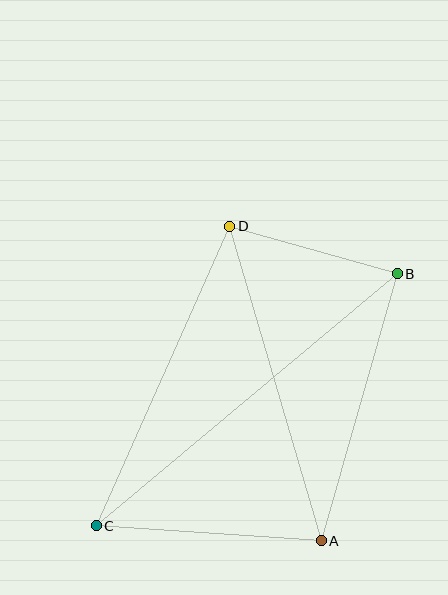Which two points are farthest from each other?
Points B and C are farthest from each other.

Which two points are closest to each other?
Points B and D are closest to each other.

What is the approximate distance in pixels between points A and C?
The distance between A and C is approximately 225 pixels.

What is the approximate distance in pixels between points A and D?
The distance between A and D is approximately 328 pixels.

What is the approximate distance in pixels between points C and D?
The distance between C and D is approximately 328 pixels.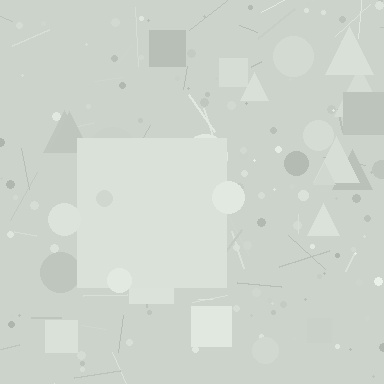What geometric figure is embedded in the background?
A square is embedded in the background.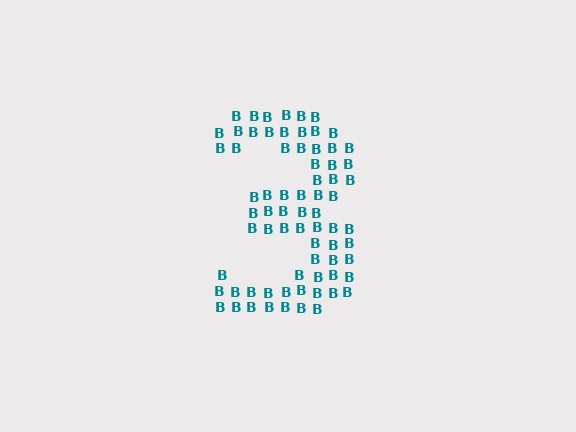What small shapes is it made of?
It is made of small letter B's.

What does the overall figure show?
The overall figure shows the digit 3.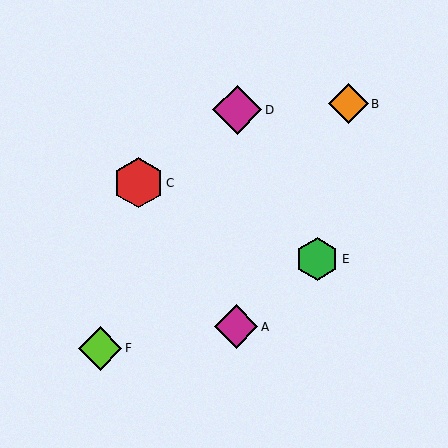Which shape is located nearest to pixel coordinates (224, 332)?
The magenta diamond (labeled A) at (236, 327) is nearest to that location.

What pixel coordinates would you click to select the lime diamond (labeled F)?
Click at (100, 348) to select the lime diamond F.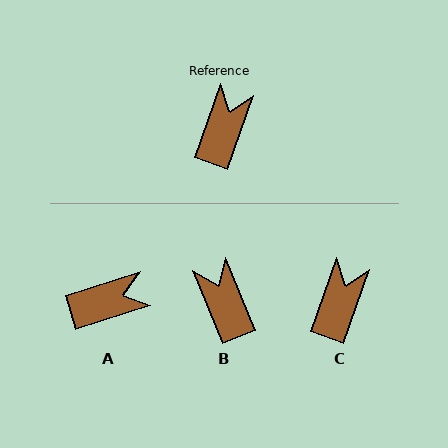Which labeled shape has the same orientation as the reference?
C.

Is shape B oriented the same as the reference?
No, it is off by about 42 degrees.